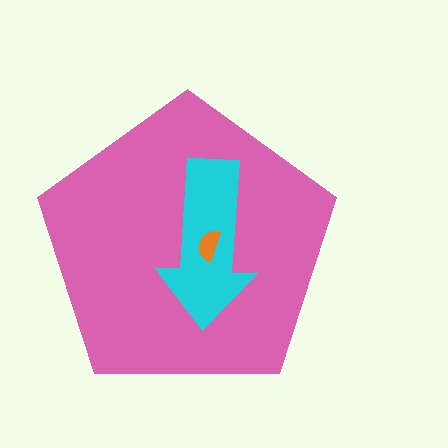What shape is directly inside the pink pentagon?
The cyan arrow.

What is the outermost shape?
The pink pentagon.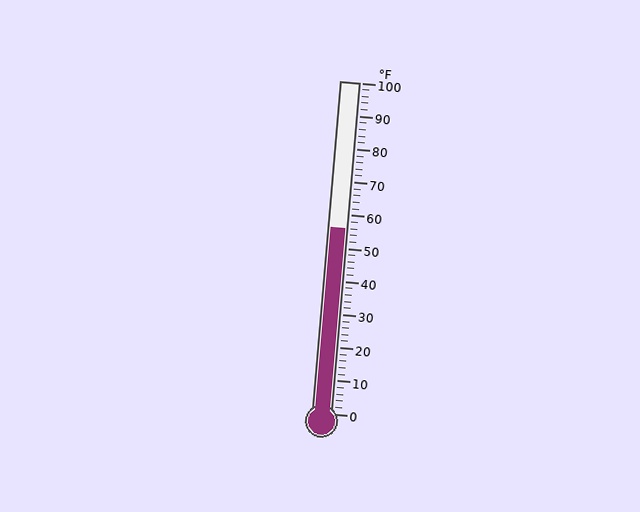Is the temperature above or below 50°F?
The temperature is above 50°F.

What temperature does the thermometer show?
The thermometer shows approximately 56°F.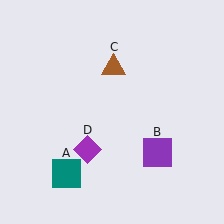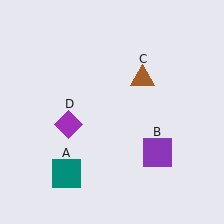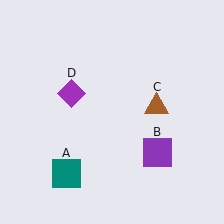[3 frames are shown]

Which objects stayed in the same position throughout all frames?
Teal square (object A) and purple square (object B) remained stationary.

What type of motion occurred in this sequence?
The brown triangle (object C), purple diamond (object D) rotated clockwise around the center of the scene.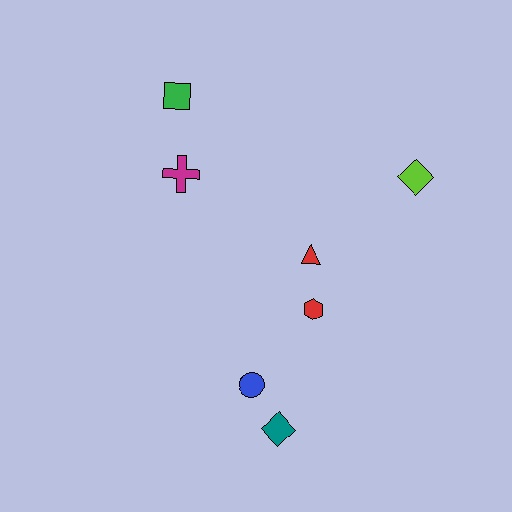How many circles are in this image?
There is 1 circle.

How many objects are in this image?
There are 7 objects.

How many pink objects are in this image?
There are no pink objects.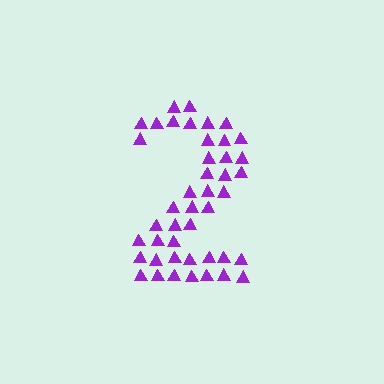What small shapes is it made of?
It is made of small triangles.